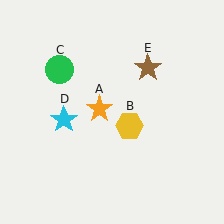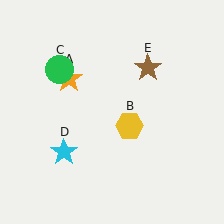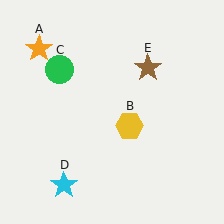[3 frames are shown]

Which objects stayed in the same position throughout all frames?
Yellow hexagon (object B) and green circle (object C) and brown star (object E) remained stationary.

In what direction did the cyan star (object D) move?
The cyan star (object D) moved down.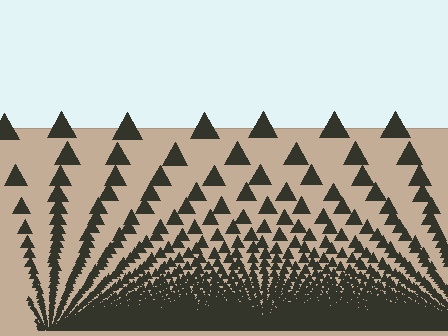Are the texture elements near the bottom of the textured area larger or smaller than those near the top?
Smaller. The gradient is inverted — elements near the bottom are smaller and denser.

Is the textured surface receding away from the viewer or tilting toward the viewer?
The surface appears to tilt toward the viewer. Texture elements get larger and sparser toward the top.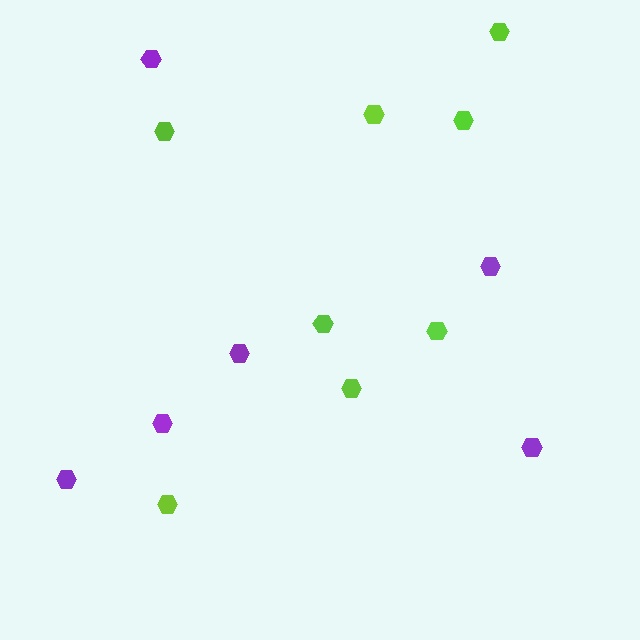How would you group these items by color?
There are 2 groups: one group of purple hexagons (6) and one group of lime hexagons (8).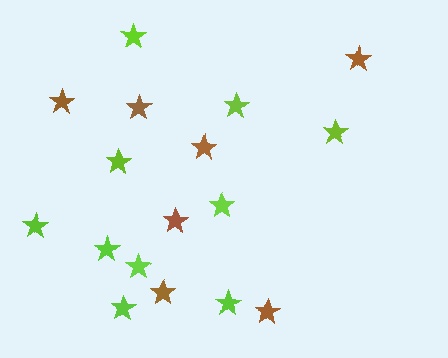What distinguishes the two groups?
There are 2 groups: one group of brown stars (7) and one group of lime stars (10).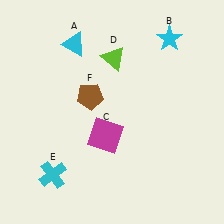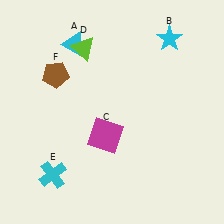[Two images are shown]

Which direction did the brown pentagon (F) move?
The brown pentagon (F) moved left.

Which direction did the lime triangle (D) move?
The lime triangle (D) moved left.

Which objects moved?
The objects that moved are: the lime triangle (D), the brown pentagon (F).